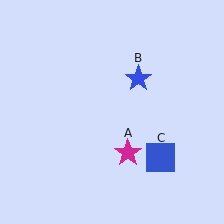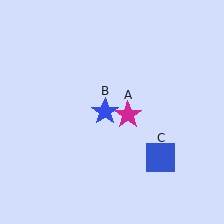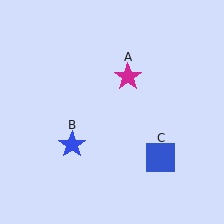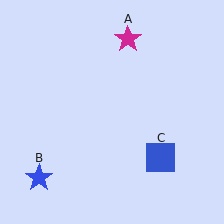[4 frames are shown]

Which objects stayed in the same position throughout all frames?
Blue square (object C) remained stationary.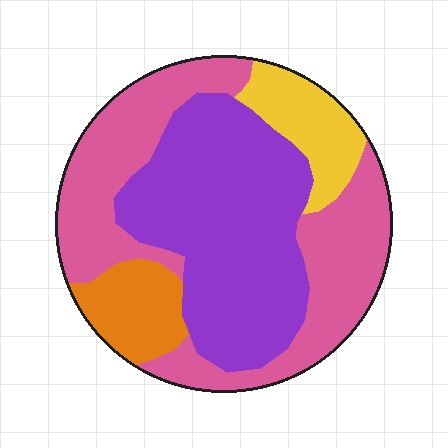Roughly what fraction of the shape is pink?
Pink takes up about two fifths (2/5) of the shape.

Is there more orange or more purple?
Purple.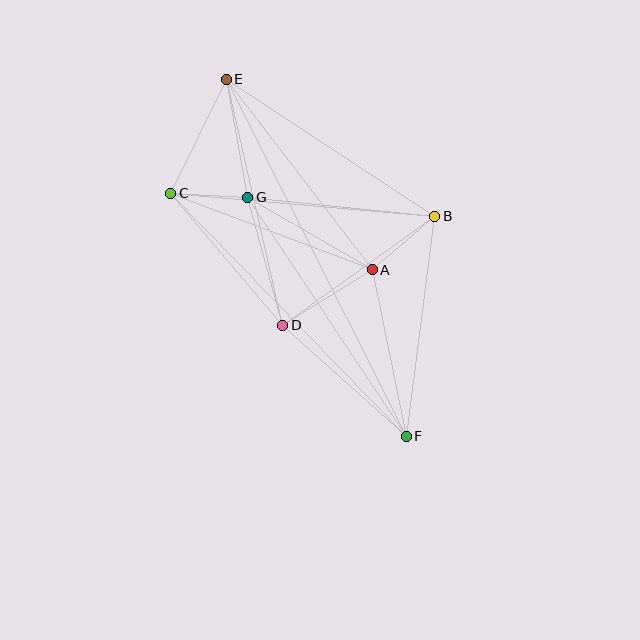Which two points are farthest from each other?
Points E and F are farthest from each other.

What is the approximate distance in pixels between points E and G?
The distance between E and G is approximately 120 pixels.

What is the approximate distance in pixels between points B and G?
The distance between B and G is approximately 188 pixels.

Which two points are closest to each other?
Points C and G are closest to each other.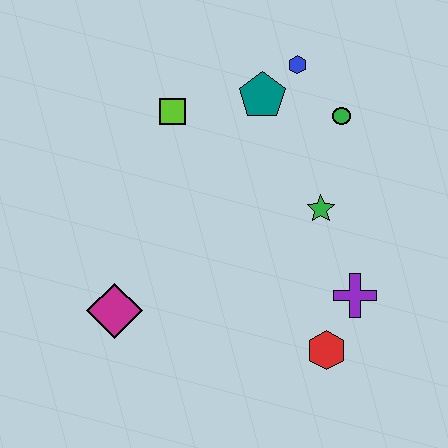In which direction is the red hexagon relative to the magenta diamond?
The red hexagon is to the right of the magenta diamond.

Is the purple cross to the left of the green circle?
No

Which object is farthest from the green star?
The magenta diamond is farthest from the green star.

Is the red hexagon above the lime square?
No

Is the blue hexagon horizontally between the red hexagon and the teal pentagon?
Yes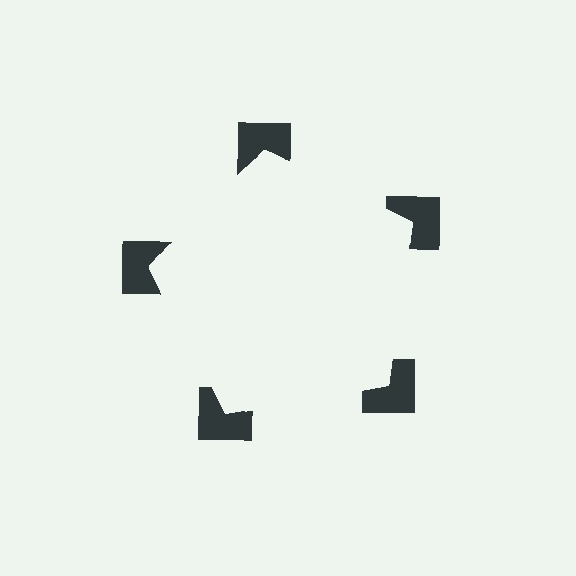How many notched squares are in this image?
There are 5 — one at each vertex of the illusory pentagon.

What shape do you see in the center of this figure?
An illusory pentagon — its edges are inferred from the aligned wedge cuts in the notched squares, not physically drawn.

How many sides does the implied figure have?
5 sides.